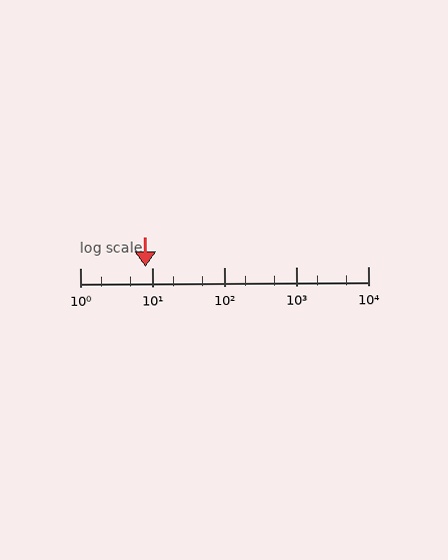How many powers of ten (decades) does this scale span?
The scale spans 4 decades, from 1 to 10000.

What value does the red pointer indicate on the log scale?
The pointer indicates approximately 8.1.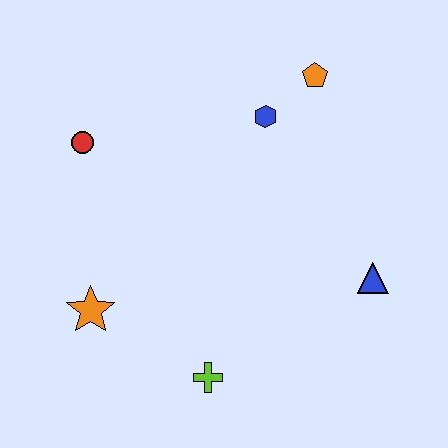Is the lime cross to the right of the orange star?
Yes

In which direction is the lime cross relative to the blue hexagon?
The lime cross is below the blue hexagon.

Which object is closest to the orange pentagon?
The blue hexagon is closest to the orange pentagon.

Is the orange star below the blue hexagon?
Yes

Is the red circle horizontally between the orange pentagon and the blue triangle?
No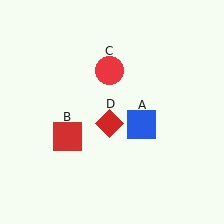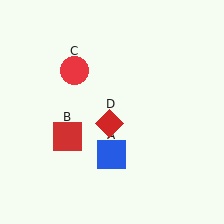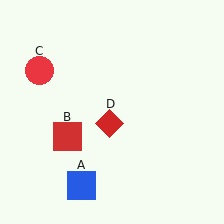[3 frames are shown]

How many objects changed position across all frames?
2 objects changed position: blue square (object A), red circle (object C).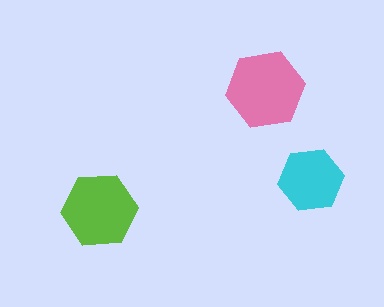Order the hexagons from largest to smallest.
the pink one, the lime one, the cyan one.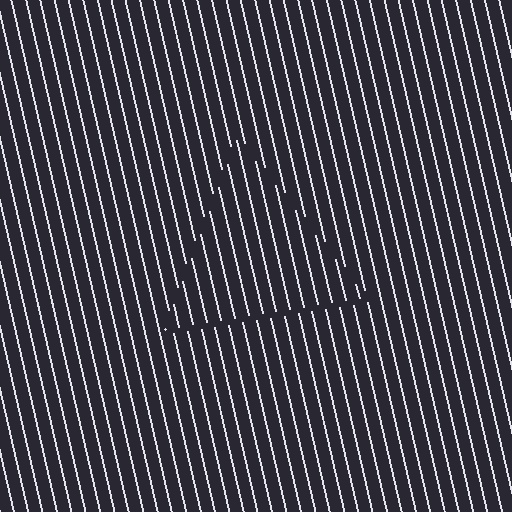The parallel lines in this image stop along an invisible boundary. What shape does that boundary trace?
An illusory triangle. The interior of the shape contains the same grating, shifted by half a period — the contour is defined by the phase discontinuity where line-ends from the inner and outer gratings abut.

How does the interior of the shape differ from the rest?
The interior of the shape contains the same grating, shifted by half a period — the contour is defined by the phase discontinuity where line-ends from the inner and outer gratings abut.